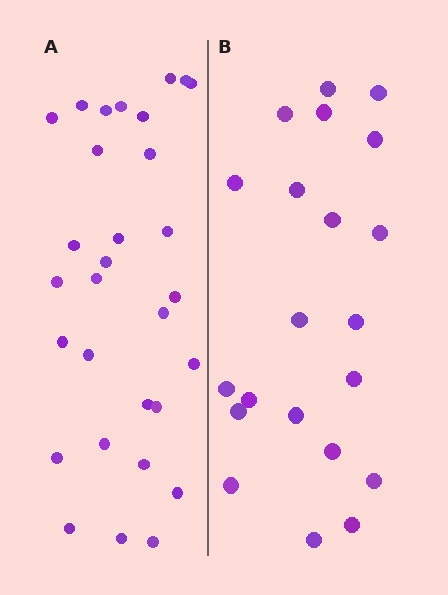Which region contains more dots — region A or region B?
Region A (the left region) has more dots.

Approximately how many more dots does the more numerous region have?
Region A has roughly 8 or so more dots than region B.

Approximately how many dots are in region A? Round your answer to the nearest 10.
About 30 dots.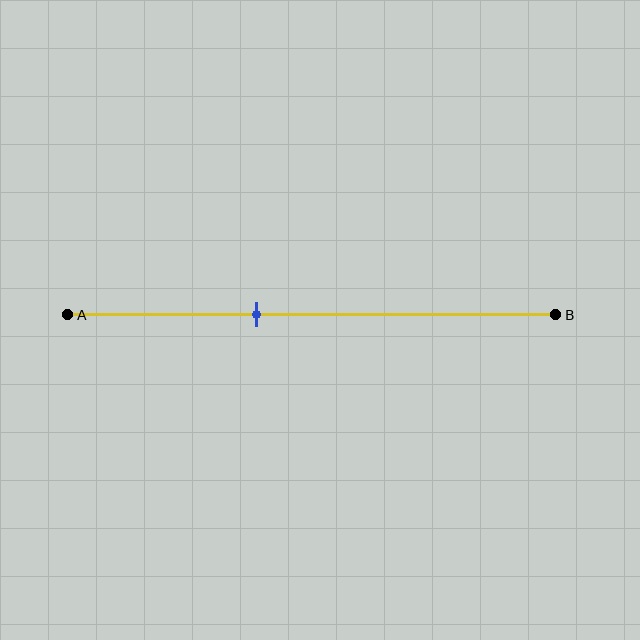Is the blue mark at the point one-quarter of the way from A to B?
No, the mark is at about 40% from A, not at the 25% one-quarter point.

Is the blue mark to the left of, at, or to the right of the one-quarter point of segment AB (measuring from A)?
The blue mark is to the right of the one-quarter point of segment AB.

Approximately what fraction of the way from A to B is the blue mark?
The blue mark is approximately 40% of the way from A to B.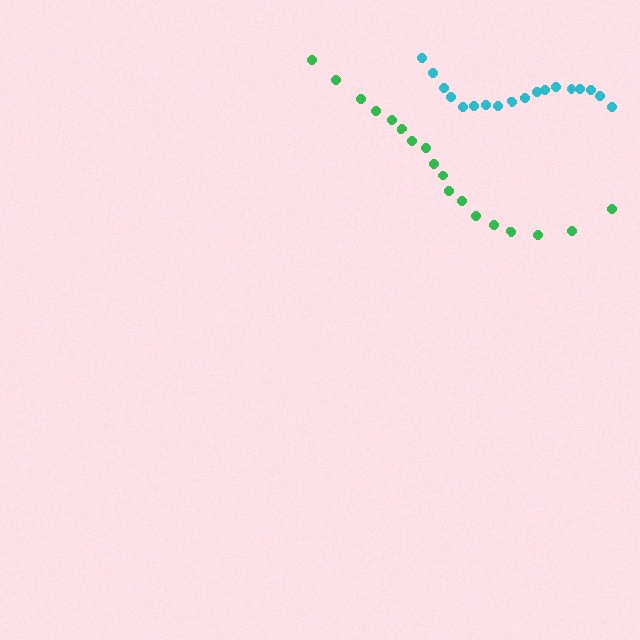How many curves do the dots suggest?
There are 2 distinct paths.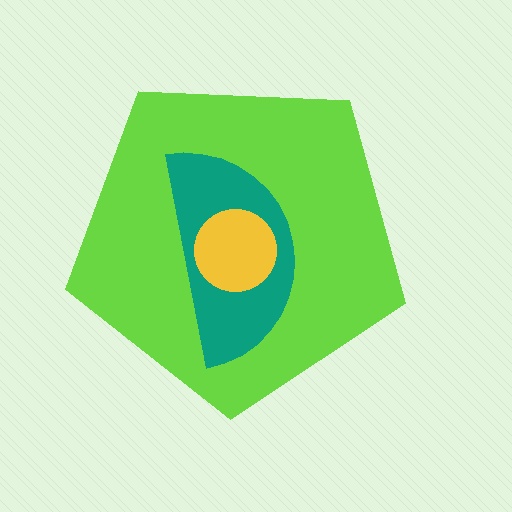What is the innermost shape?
The yellow circle.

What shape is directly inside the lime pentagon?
The teal semicircle.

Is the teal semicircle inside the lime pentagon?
Yes.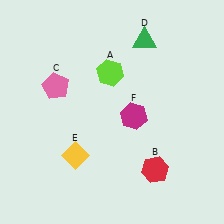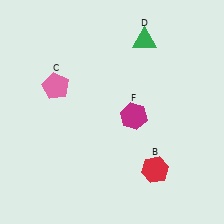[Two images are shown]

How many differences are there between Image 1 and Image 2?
There are 2 differences between the two images.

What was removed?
The yellow diamond (E), the lime hexagon (A) were removed in Image 2.